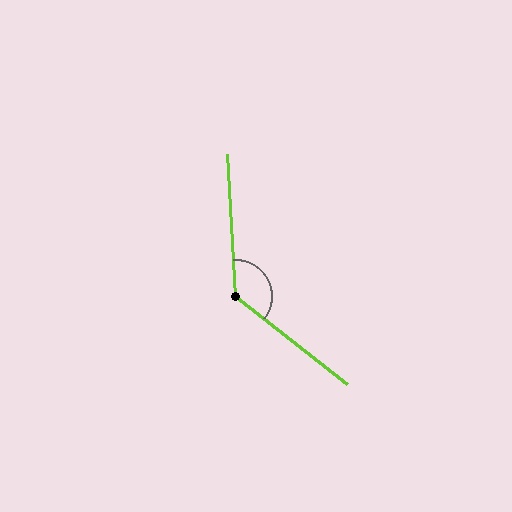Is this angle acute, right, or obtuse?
It is obtuse.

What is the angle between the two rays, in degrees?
Approximately 131 degrees.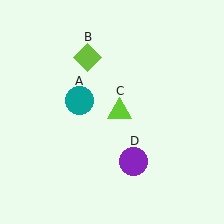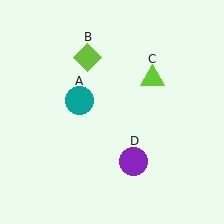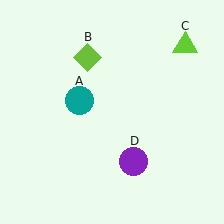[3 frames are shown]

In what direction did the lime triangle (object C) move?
The lime triangle (object C) moved up and to the right.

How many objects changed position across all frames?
1 object changed position: lime triangle (object C).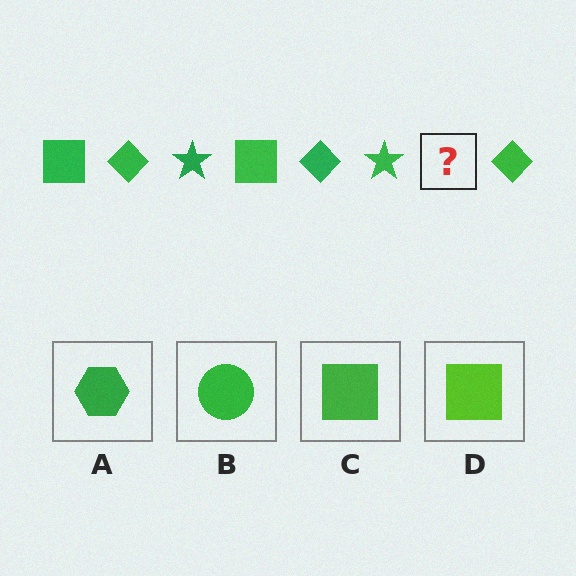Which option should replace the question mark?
Option C.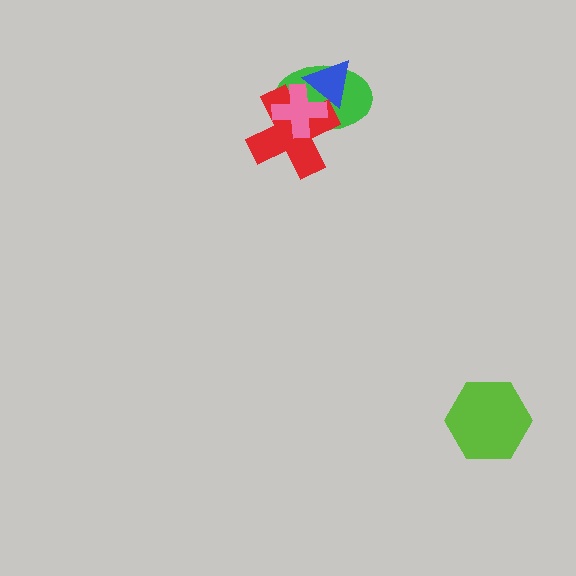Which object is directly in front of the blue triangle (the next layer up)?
The red cross is directly in front of the blue triangle.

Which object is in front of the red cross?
The pink cross is in front of the red cross.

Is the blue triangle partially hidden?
Yes, it is partially covered by another shape.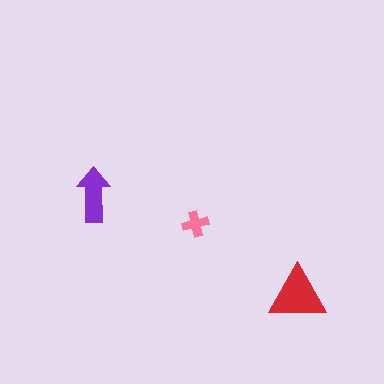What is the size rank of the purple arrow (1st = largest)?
2nd.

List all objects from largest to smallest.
The red triangle, the purple arrow, the pink cross.